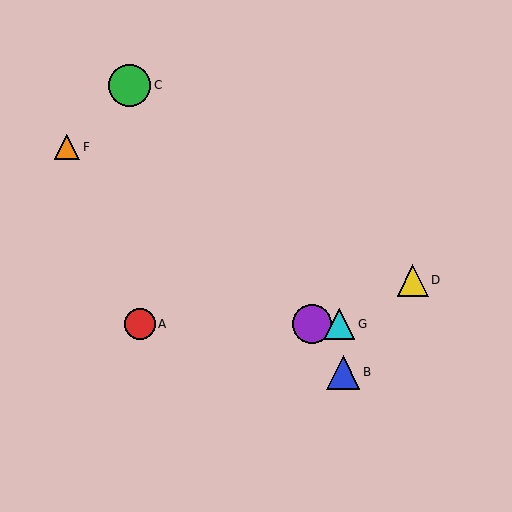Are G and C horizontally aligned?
No, G is at y≈324 and C is at y≈85.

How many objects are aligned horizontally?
3 objects (A, E, G) are aligned horizontally.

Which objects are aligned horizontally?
Objects A, E, G are aligned horizontally.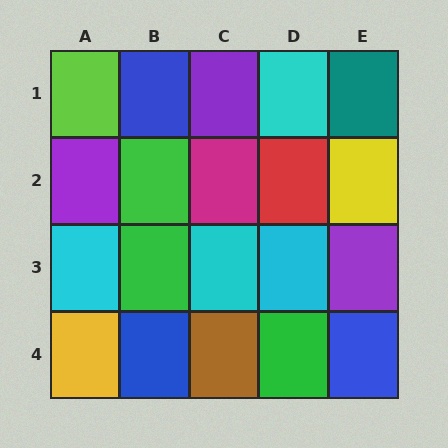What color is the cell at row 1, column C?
Purple.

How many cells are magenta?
1 cell is magenta.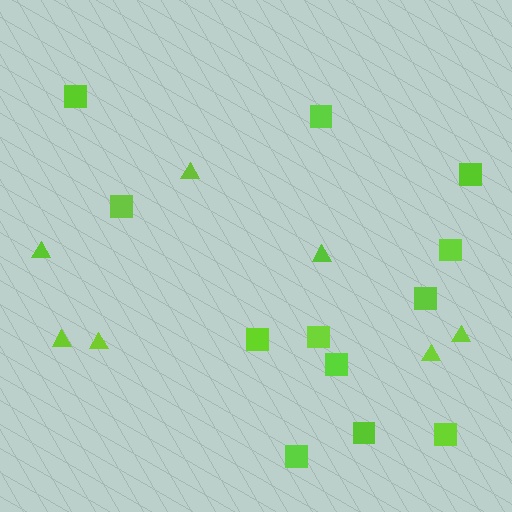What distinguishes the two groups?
There are 2 groups: one group of triangles (7) and one group of squares (12).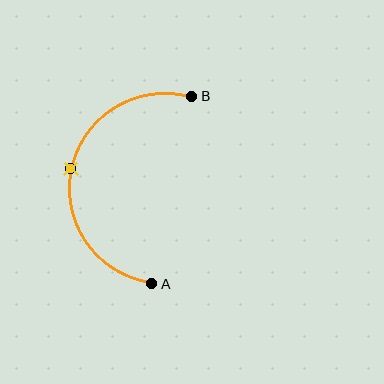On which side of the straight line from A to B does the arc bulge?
The arc bulges to the left of the straight line connecting A and B.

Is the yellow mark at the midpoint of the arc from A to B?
Yes. The yellow mark lies on the arc at equal arc-length from both A and B — it is the arc midpoint.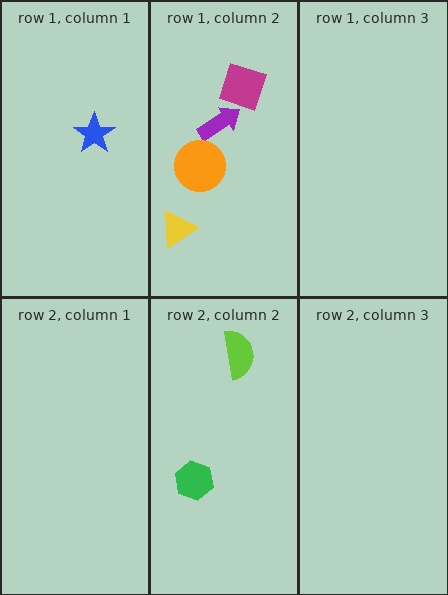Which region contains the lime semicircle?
The row 2, column 2 region.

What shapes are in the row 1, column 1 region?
The blue star.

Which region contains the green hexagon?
The row 2, column 2 region.